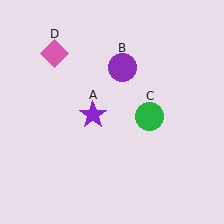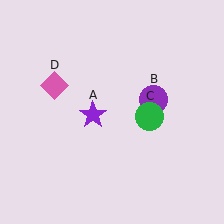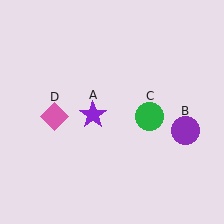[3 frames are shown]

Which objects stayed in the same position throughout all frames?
Purple star (object A) and green circle (object C) remained stationary.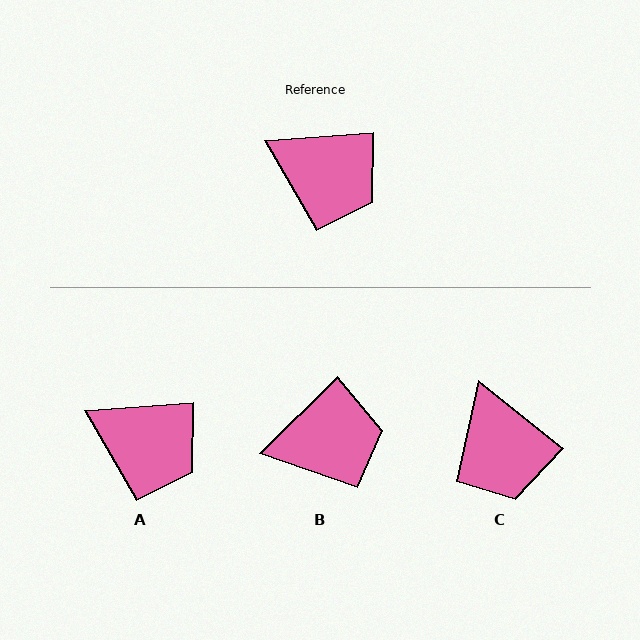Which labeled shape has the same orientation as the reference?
A.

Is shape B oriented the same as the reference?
No, it is off by about 40 degrees.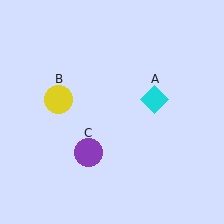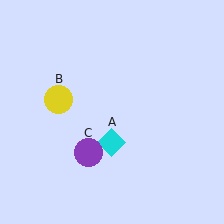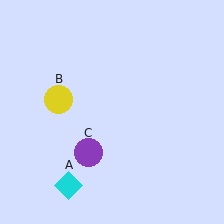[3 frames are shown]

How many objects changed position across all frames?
1 object changed position: cyan diamond (object A).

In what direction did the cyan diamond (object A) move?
The cyan diamond (object A) moved down and to the left.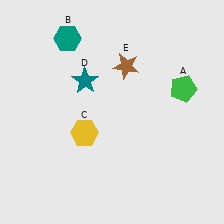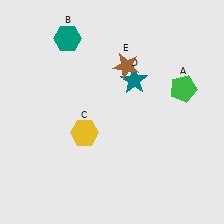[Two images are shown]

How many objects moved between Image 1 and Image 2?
1 object moved between the two images.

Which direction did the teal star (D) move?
The teal star (D) moved right.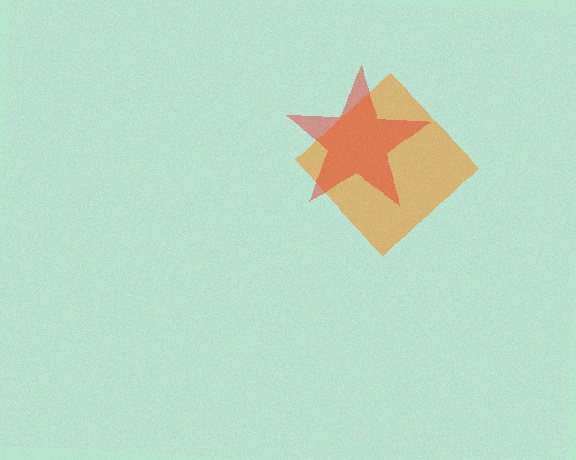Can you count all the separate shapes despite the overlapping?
Yes, there are 2 separate shapes.